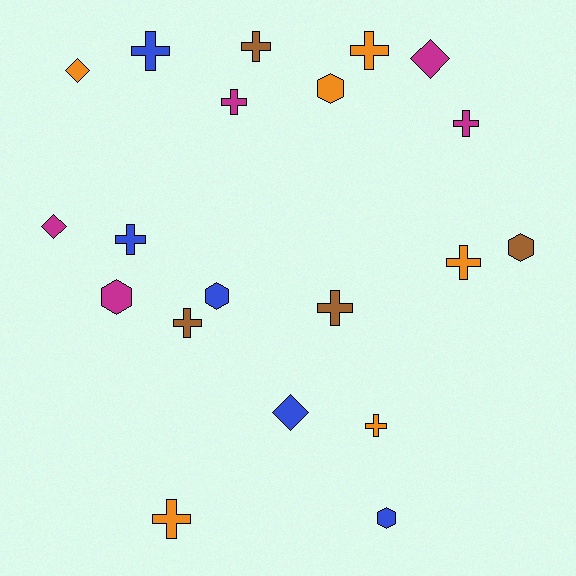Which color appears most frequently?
Orange, with 6 objects.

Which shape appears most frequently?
Cross, with 11 objects.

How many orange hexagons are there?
There is 1 orange hexagon.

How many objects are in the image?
There are 20 objects.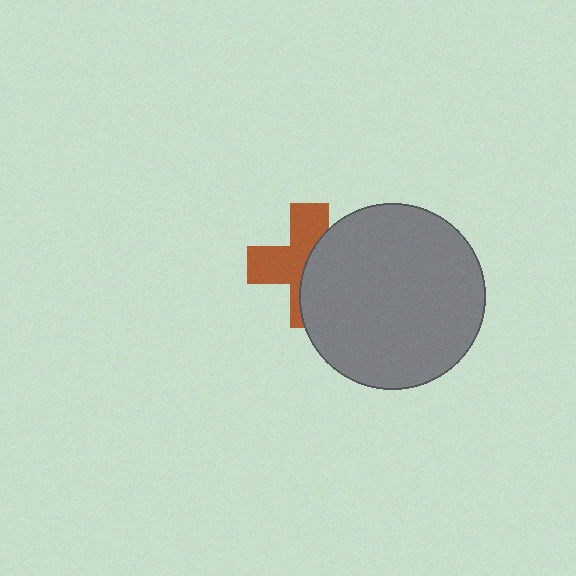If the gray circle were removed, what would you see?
You would see the complete brown cross.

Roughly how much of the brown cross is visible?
About half of it is visible (roughly 52%).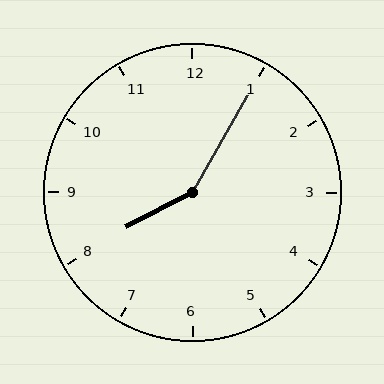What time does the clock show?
8:05.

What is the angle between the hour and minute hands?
Approximately 148 degrees.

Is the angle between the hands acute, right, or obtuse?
It is obtuse.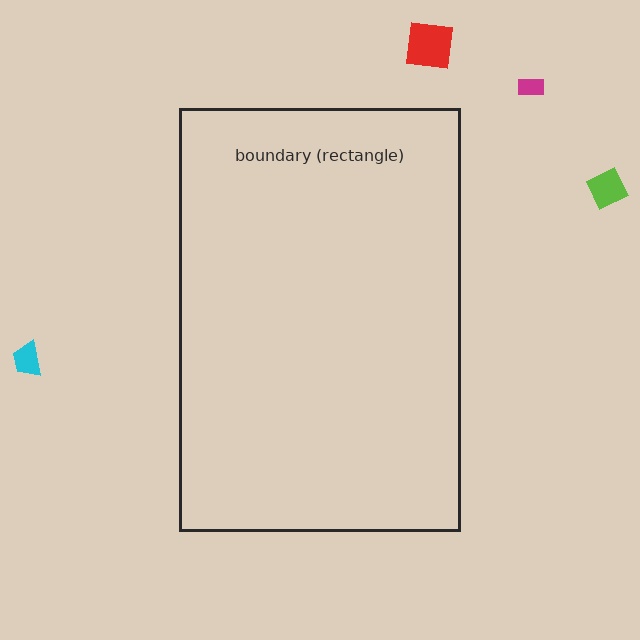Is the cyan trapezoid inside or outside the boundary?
Outside.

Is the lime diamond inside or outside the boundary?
Outside.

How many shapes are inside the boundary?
0 inside, 4 outside.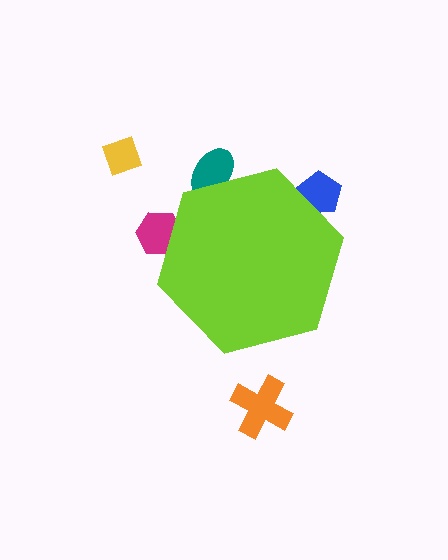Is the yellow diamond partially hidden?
No, the yellow diamond is fully visible.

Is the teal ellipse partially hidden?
Yes, the teal ellipse is partially hidden behind the lime hexagon.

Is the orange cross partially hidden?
No, the orange cross is fully visible.